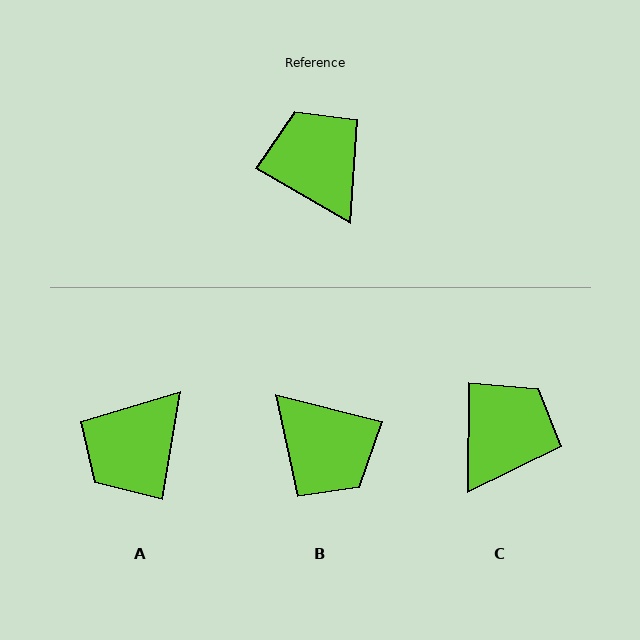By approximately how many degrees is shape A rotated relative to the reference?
Approximately 110 degrees counter-clockwise.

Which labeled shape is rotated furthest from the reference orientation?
B, about 164 degrees away.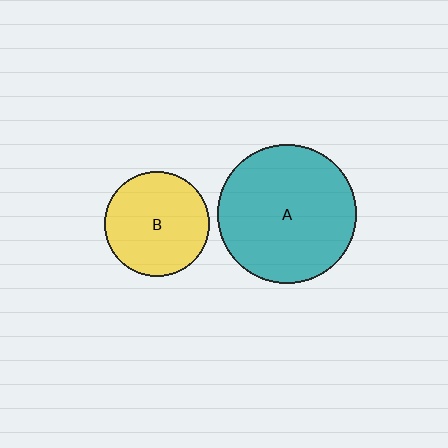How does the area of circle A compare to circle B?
Approximately 1.7 times.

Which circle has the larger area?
Circle A (teal).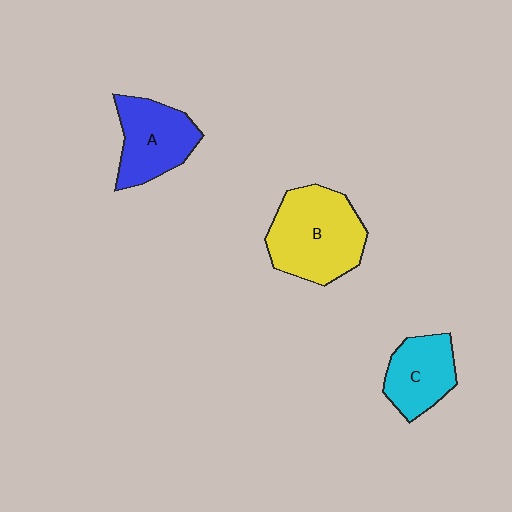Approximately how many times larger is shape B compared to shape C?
Approximately 1.6 times.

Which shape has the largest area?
Shape B (yellow).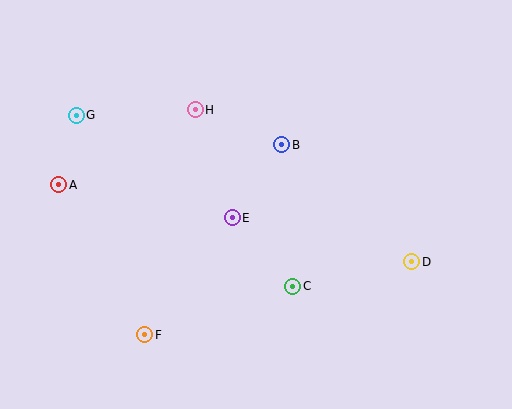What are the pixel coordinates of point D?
Point D is at (412, 262).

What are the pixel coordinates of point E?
Point E is at (232, 218).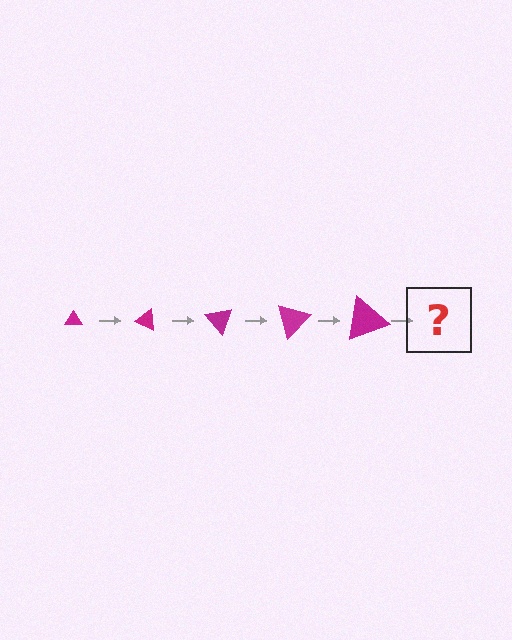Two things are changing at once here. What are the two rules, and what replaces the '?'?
The two rules are that the triangle grows larger each step and it rotates 25 degrees each step. The '?' should be a triangle, larger than the previous one and rotated 125 degrees from the start.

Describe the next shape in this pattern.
It should be a triangle, larger than the previous one and rotated 125 degrees from the start.